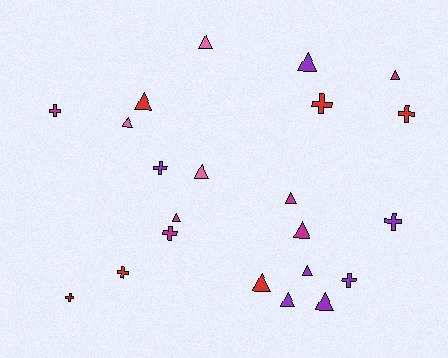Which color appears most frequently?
Purple, with 7 objects.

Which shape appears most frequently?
Triangle, with 13 objects.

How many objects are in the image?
There are 22 objects.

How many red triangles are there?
There are 2 red triangles.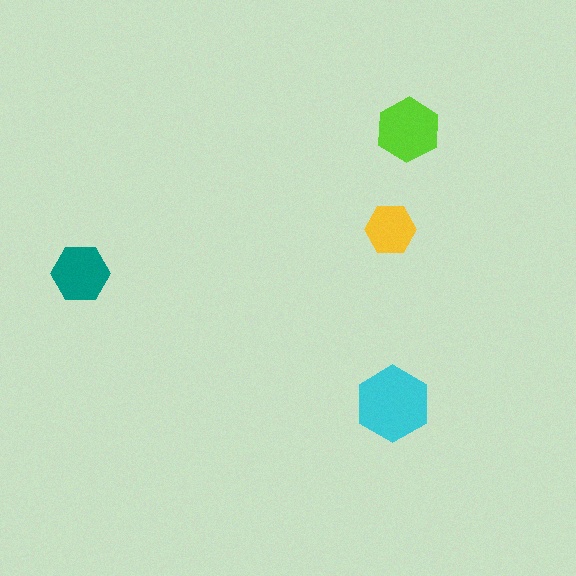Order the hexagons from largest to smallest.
the cyan one, the lime one, the teal one, the yellow one.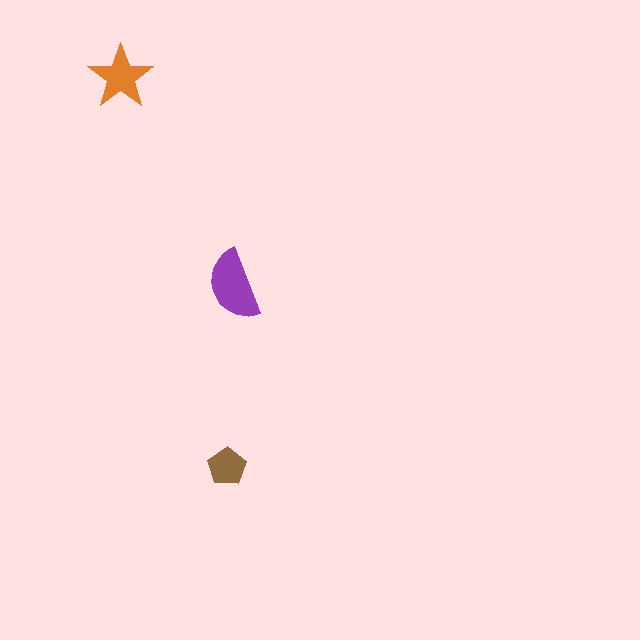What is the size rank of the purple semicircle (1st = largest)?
1st.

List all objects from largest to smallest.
The purple semicircle, the orange star, the brown pentagon.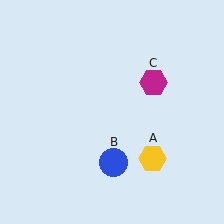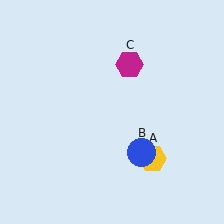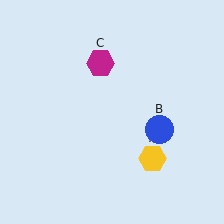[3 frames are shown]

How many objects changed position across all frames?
2 objects changed position: blue circle (object B), magenta hexagon (object C).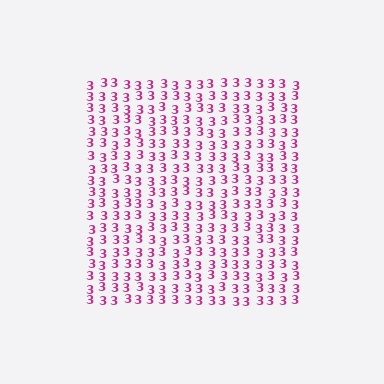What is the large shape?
The large shape is a square.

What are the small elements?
The small elements are digit 3's.